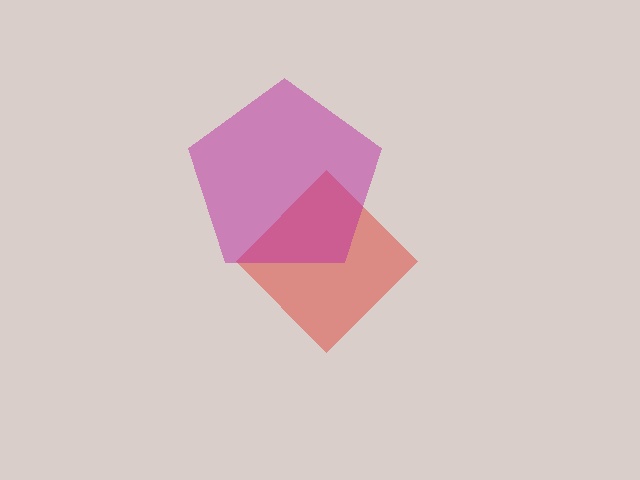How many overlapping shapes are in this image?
There are 2 overlapping shapes in the image.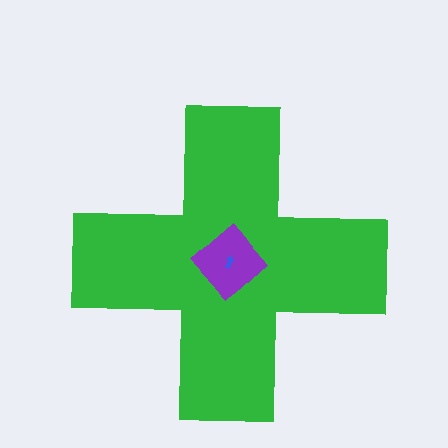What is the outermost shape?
The green cross.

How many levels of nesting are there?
3.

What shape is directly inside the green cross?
The purple diamond.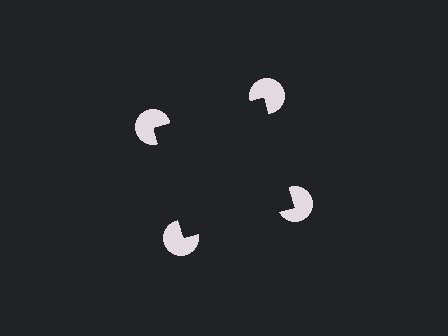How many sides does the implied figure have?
4 sides.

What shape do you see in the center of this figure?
An illusory square — its edges are inferred from the aligned wedge cuts in the pac-man discs, not physically drawn.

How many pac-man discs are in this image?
There are 4 — one at each vertex of the illusory square.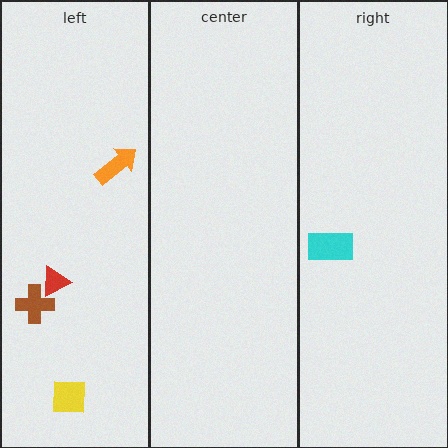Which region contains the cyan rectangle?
The right region.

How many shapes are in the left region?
4.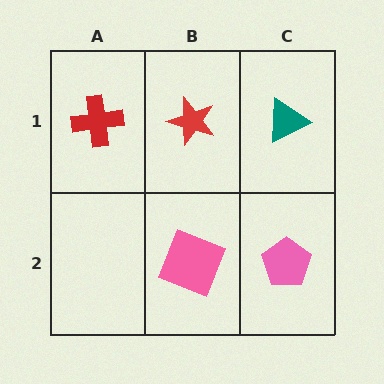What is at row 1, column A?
A red cross.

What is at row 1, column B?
A red star.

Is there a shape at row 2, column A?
No, that cell is empty.